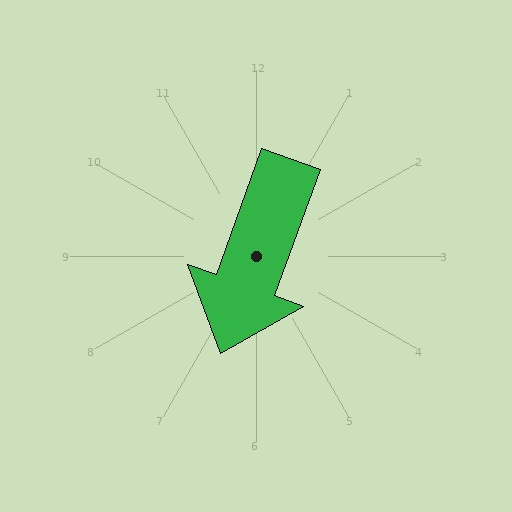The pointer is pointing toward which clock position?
Roughly 7 o'clock.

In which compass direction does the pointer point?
South.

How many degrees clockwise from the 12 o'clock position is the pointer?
Approximately 200 degrees.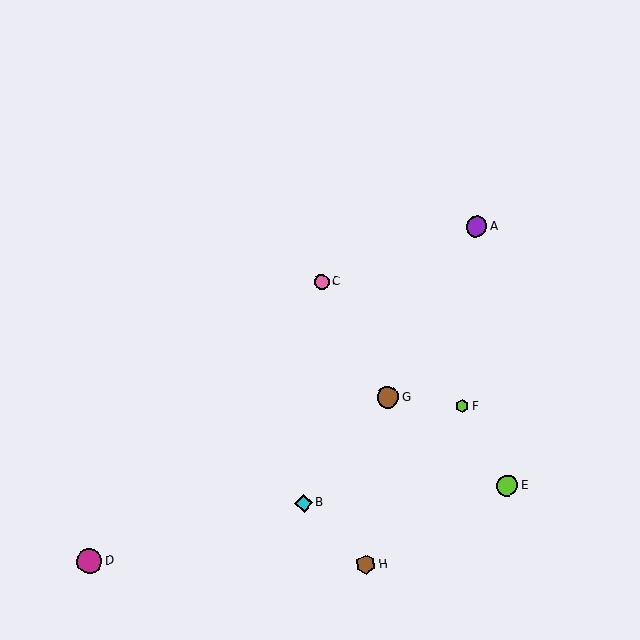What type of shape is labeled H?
Shape H is a brown hexagon.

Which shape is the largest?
The magenta circle (labeled D) is the largest.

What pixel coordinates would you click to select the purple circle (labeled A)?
Click at (476, 227) to select the purple circle A.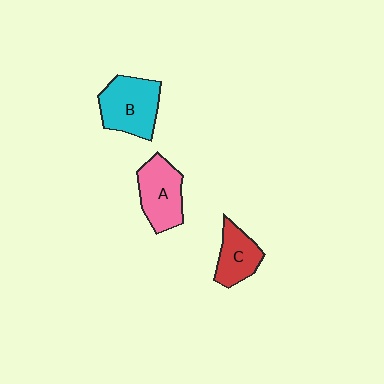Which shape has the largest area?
Shape B (cyan).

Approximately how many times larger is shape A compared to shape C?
Approximately 1.3 times.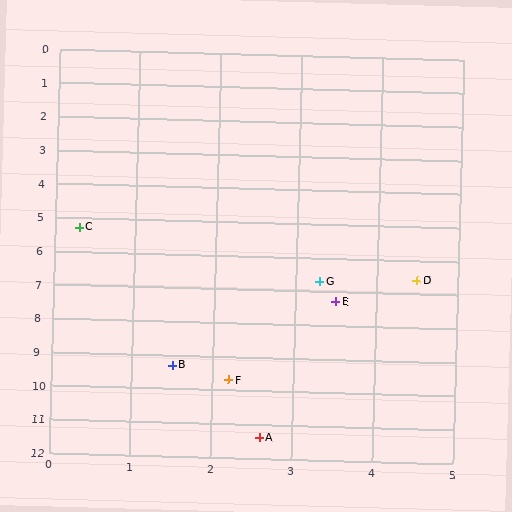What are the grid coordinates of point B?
Point B is at approximately (1.5, 9.3).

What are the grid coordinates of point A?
Point A is at approximately (2.6, 11.4).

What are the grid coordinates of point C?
Point C is at approximately (0.3, 5.3).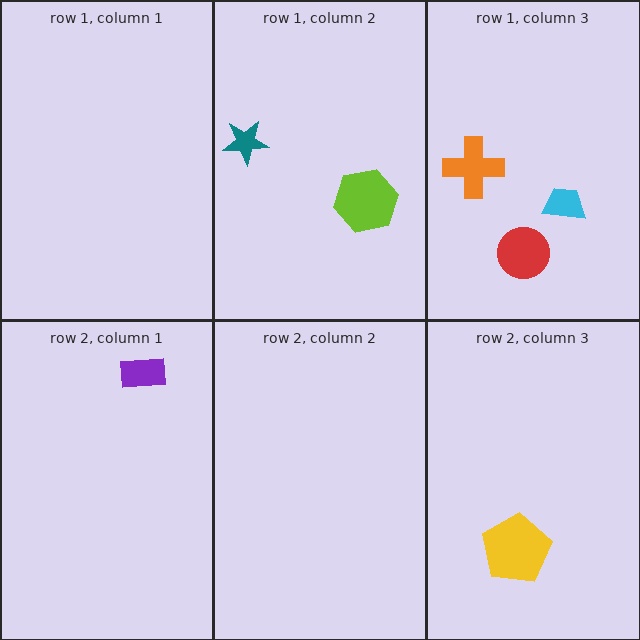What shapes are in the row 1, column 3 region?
The red circle, the cyan trapezoid, the orange cross.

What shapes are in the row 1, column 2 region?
The teal star, the lime hexagon.